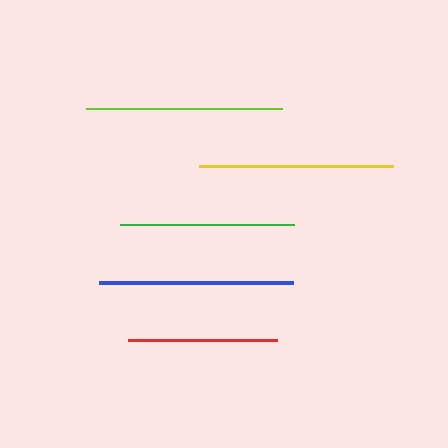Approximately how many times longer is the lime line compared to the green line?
The lime line is approximately 1.1 times the length of the green line.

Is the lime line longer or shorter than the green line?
The lime line is longer than the green line.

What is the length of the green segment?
The green segment is approximately 175 pixels long.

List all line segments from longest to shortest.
From longest to shortest: lime, blue, yellow, green, red.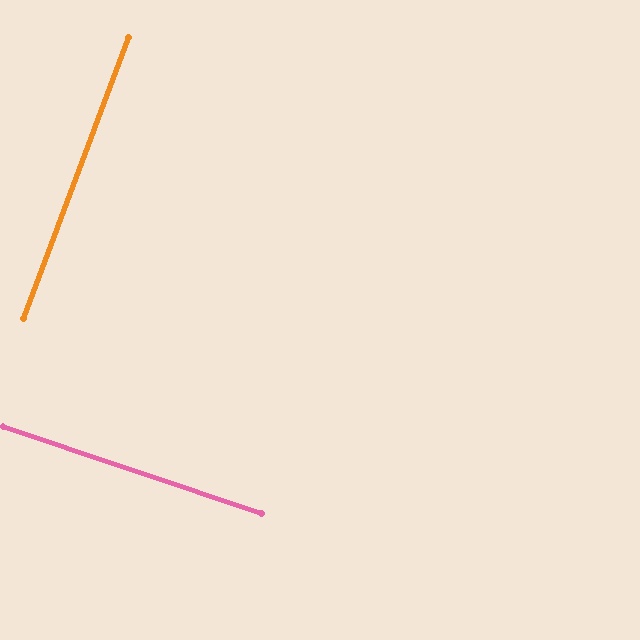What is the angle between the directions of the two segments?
Approximately 88 degrees.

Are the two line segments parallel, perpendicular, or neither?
Perpendicular — they meet at approximately 88°.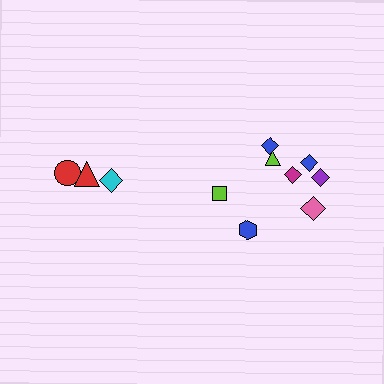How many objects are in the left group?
There are 3 objects.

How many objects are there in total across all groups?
There are 11 objects.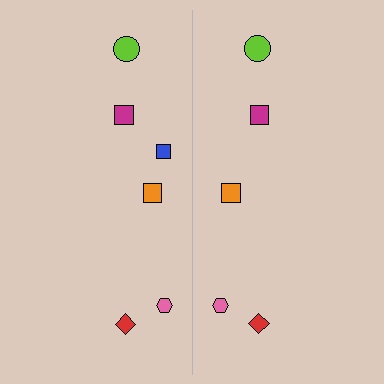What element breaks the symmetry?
A blue square is missing from the right side.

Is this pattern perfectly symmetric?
No, the pattern is not perfectly symmetric. A blue square is missing from the right side.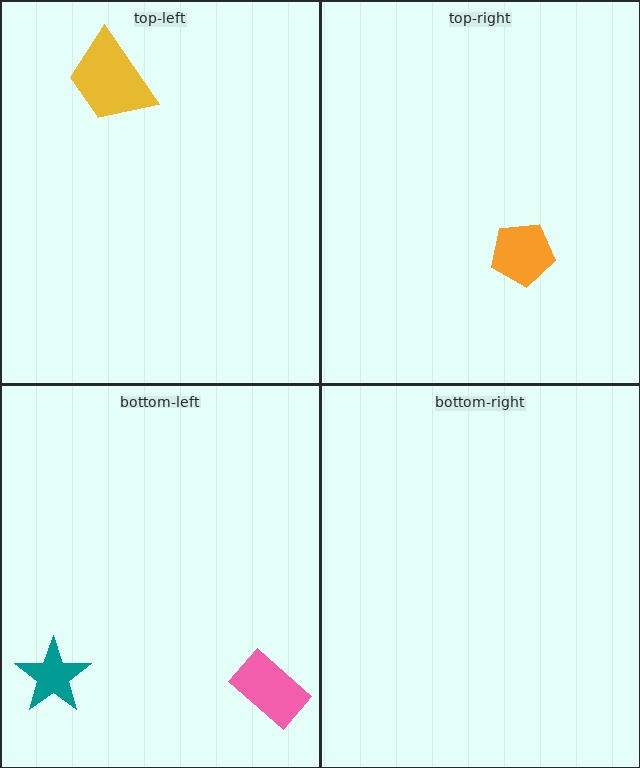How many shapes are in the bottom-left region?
2.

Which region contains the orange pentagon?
The top-right region.